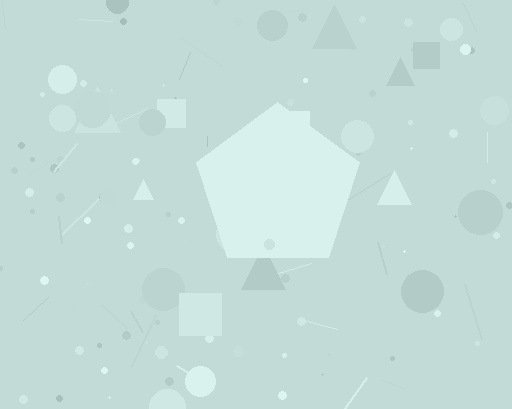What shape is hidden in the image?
A pentagon is hidden in the image.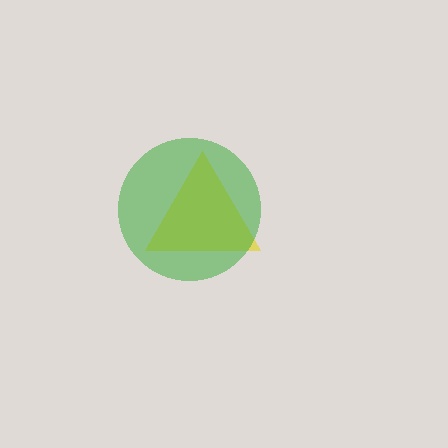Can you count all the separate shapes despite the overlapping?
Yes, there are 2 separate shapes.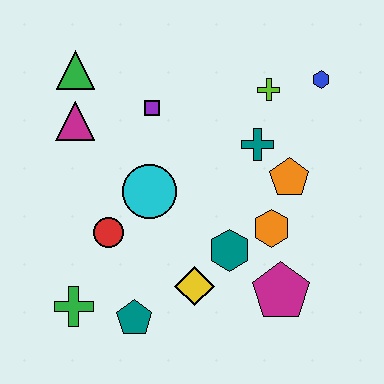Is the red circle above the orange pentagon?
No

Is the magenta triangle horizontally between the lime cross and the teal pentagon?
No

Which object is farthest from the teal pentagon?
The blue hexagon is farthest from the teal pentagon.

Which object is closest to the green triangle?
The magenta triangle is closest to the green triangle.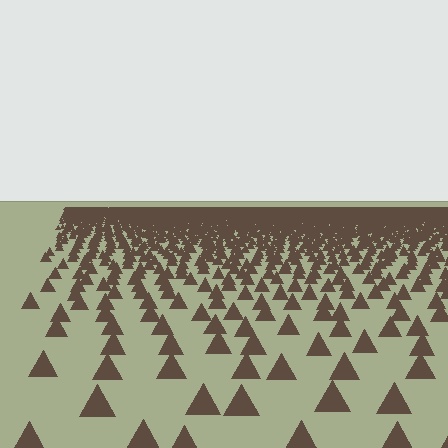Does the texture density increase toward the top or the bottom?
Density increases toward the top.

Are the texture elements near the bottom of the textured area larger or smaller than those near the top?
Larger. Near the bottom, elements are closer to the viewer and appear at a bigger on-screen size.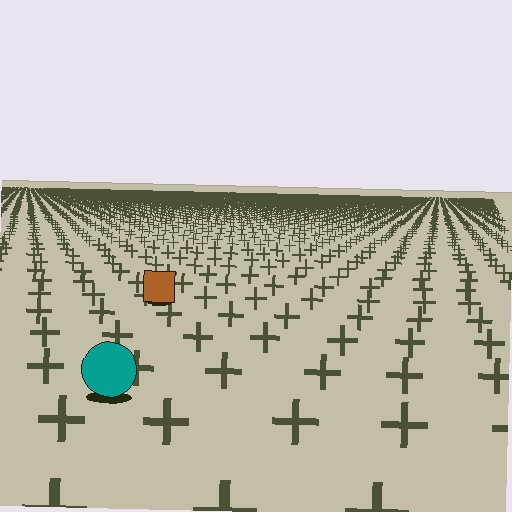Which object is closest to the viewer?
The teal circle is closest. The texture marks near it are larger and more spread out.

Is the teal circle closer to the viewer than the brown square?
Yes. The teal circle is closer — you can tell from the texture gradient: the ground texture is coarser near it.